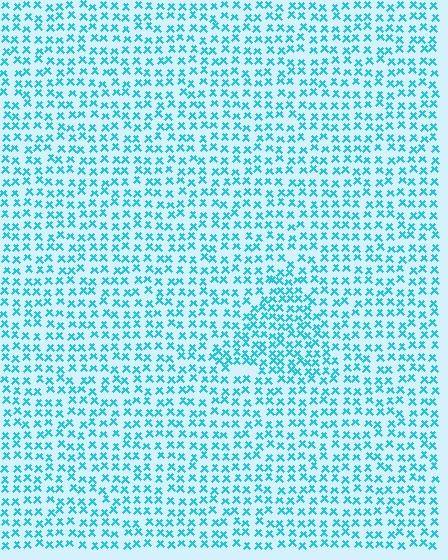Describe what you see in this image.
The image contains small cyan elements arranged at two different densities. A triangle-shaped region is visible where the elements are more densely packed than the surrounding area.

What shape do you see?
I see a triangle.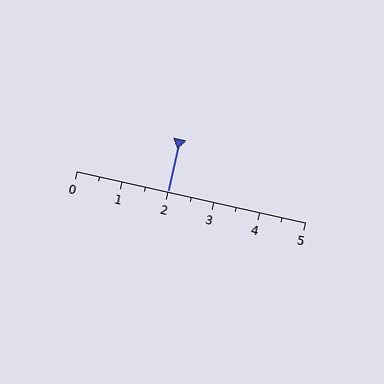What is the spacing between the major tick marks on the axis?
The major ticks are spaced 1 apart.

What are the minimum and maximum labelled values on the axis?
The axis runs from 0 to 5.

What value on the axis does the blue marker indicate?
The marker indicates approximately 2.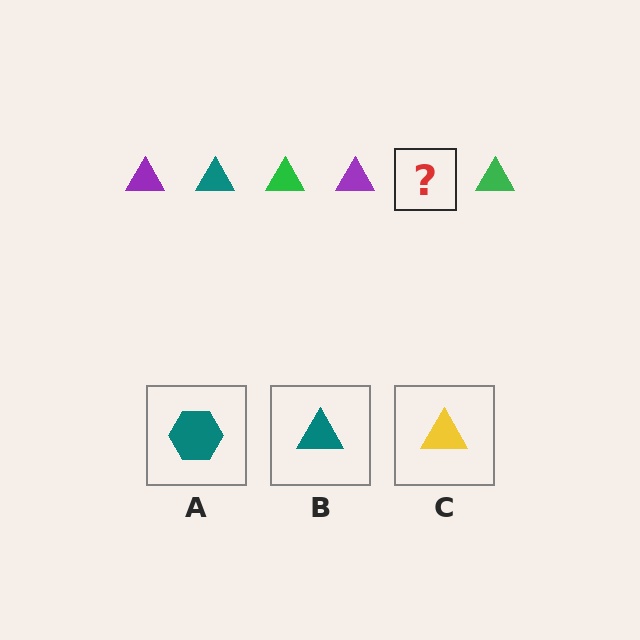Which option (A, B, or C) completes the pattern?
B.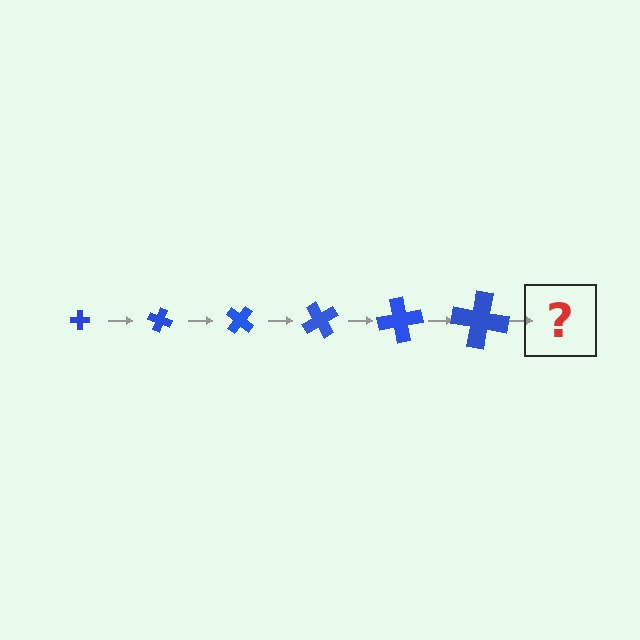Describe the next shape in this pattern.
It should be a cross, larger than the previous one and rotated 120 degrees from the start.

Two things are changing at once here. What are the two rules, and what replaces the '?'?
The two rules are that the cross grows larger each step and it rotates 20 degrees each step. The '?' should be a cross, larger than the previous one and rotated 120 degrees from the start.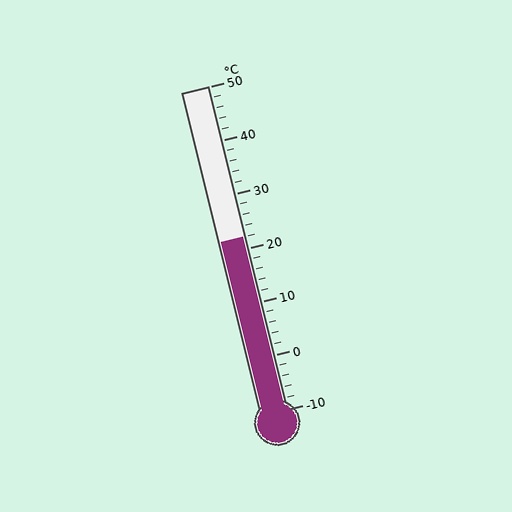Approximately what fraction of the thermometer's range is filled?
The thermometer is filled to approximately 55% of its range.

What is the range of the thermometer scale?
The thermometer scale ranges from -10°C to 50°C.